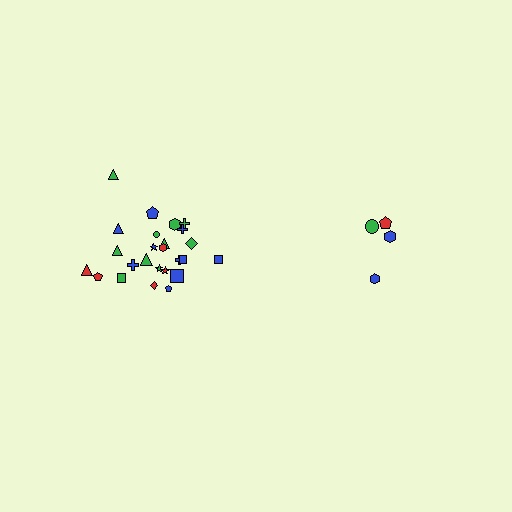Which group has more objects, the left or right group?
The left group.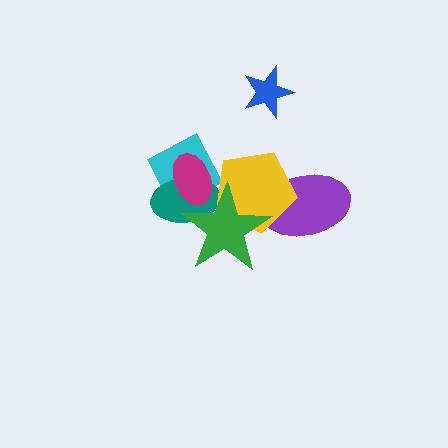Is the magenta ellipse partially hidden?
Yes, it is partially covered by another shape.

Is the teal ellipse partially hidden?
Yes, it is partially covered by another shape.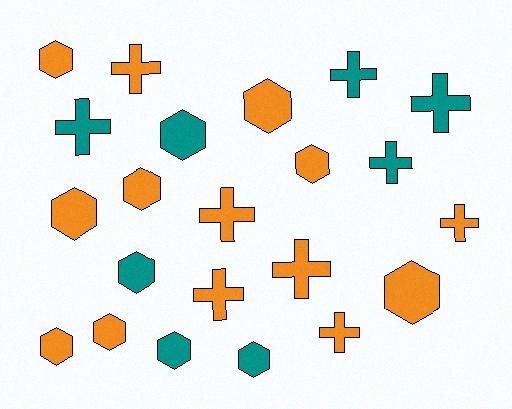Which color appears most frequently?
Orange, with 14 objects.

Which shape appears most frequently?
Hexagon, with 12 objects.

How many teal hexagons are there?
There are 4 teal hexagons.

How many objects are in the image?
There are 22 objects.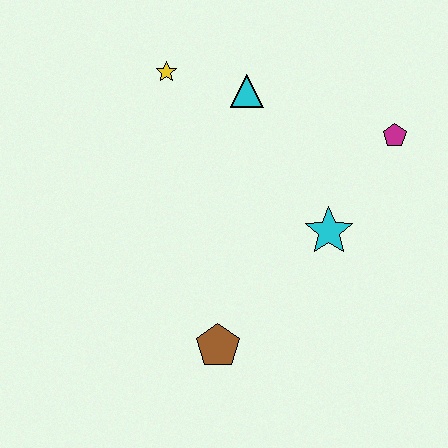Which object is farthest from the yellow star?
The brown pentagon is farthest from the yellow star.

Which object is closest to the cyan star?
The magenta pentagon is closest to the cyan star.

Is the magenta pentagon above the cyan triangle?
No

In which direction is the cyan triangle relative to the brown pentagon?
The cyan triangle is above the brown pentagon.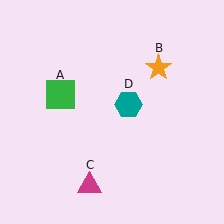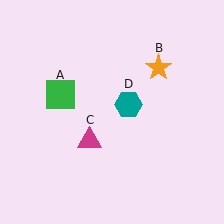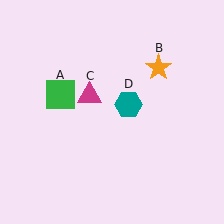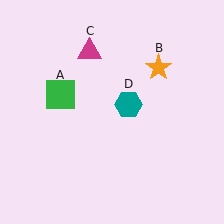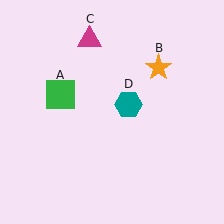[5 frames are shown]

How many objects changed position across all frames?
1 object changed position: magenta triangle (object C).